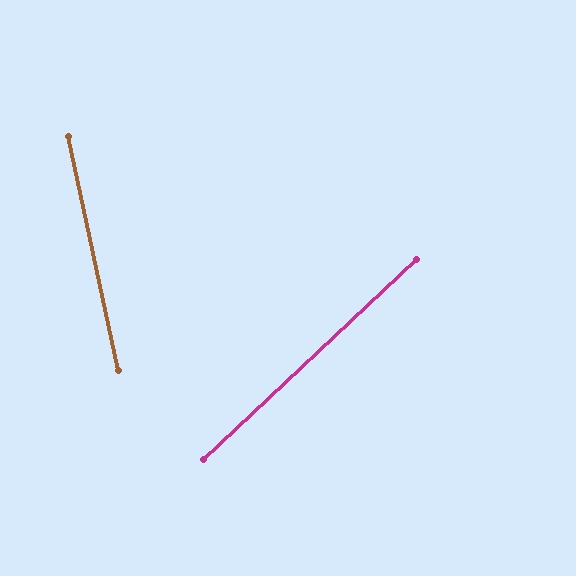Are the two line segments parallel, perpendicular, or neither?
Neither parallel nor perpendicular — they differ by about 59°.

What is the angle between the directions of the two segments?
Approximately 59 degrees.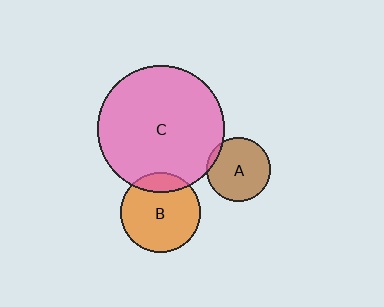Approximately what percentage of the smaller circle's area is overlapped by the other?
Approximately 15%.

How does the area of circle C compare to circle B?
Approximately 2.5 times.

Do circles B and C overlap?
Yes.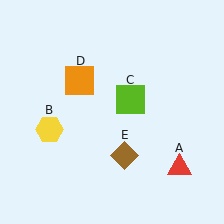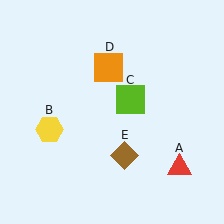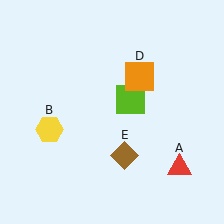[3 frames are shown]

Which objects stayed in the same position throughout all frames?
Red triangle (object A) and yellow hexagon (object B) and lime square (object C) and brown diamond (object E) remained stationary.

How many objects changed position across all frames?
1 object changed position: orange square (object D).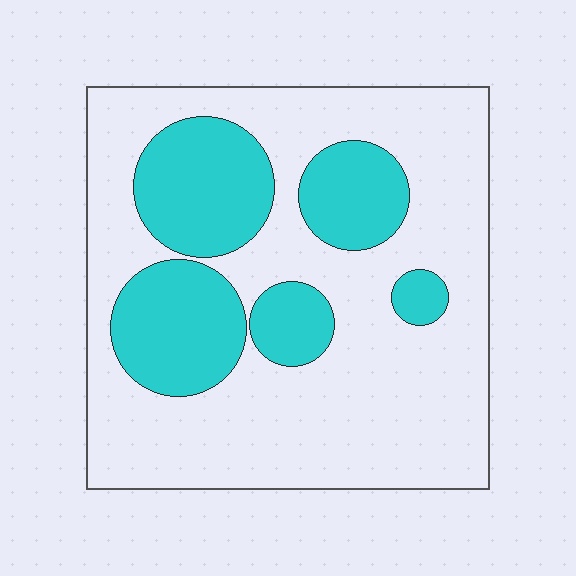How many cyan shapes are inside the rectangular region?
5.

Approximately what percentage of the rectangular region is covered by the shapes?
Approximately 30%.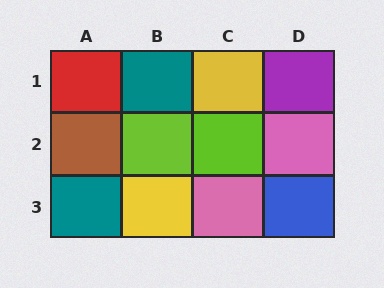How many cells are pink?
2 cells are pink.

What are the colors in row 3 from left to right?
Teal, yellow, pink, blue.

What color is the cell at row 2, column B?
Lime.